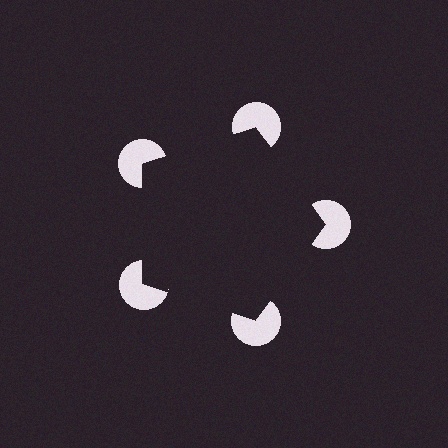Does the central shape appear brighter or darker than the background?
It typically appears slightly darker than the background, even though no actual brightness change is drawn.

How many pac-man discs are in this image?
There are 5 — one at each vertex of the illusory pentagon.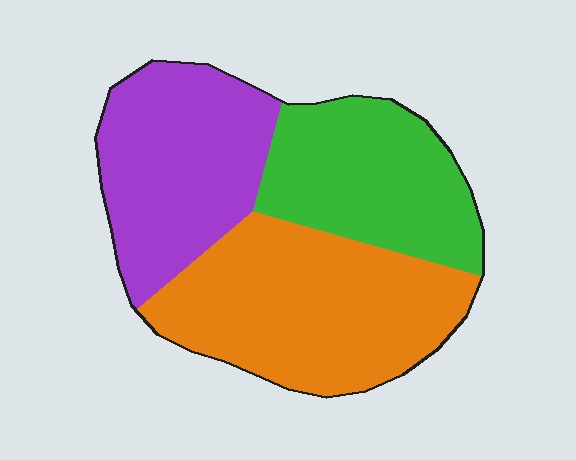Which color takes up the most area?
Orange, at roughly 40%.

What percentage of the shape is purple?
Purple covers 31% of the shape.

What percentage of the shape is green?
Green covers 28% of the shape.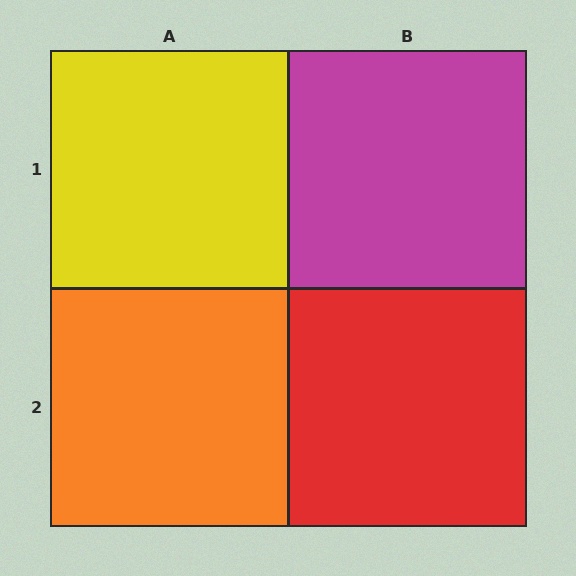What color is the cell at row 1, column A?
Yellow.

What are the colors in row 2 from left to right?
Orange, red.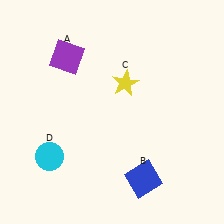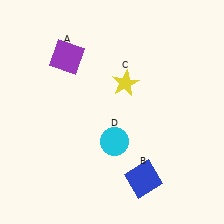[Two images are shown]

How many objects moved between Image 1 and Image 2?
1 object moved between the two images.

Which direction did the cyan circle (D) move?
The cyan circle (D) moved right.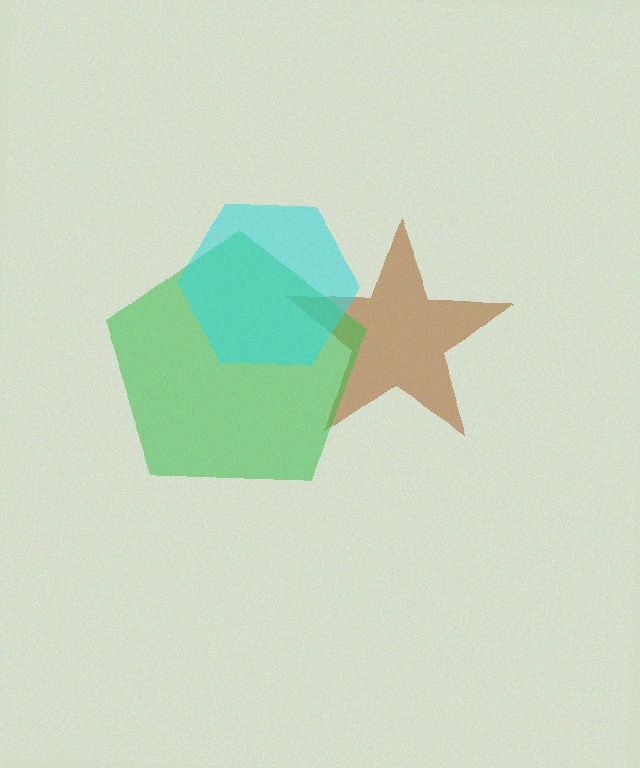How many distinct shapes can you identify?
There are 3 distinct shapes: a brown star, a green pentagon, a cyan hexagon.